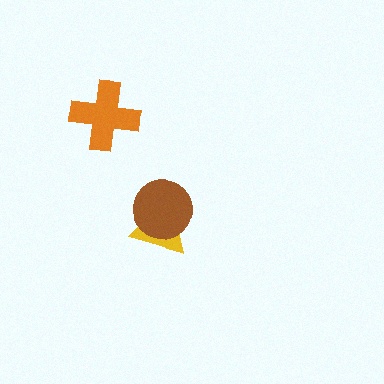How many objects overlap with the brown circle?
1 object overlaps with the brown circle.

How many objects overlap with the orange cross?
0 objects overlap with the orange cross.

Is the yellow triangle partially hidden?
Yes, it is partially covered by another shape.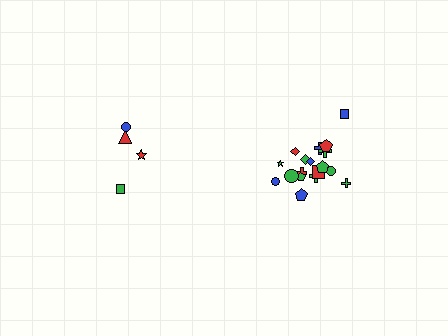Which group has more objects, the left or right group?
The right group.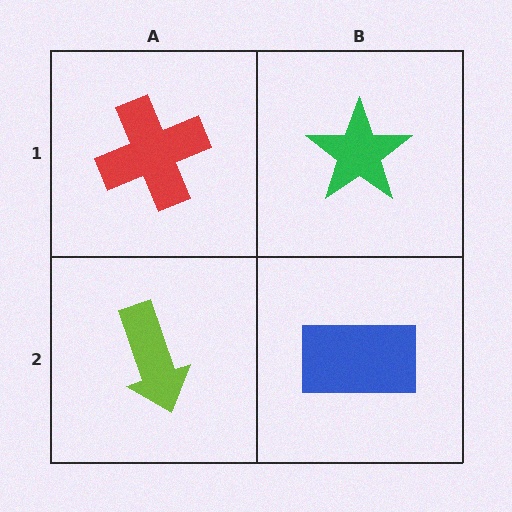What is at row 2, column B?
A blue rectangle.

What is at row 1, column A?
A red cross.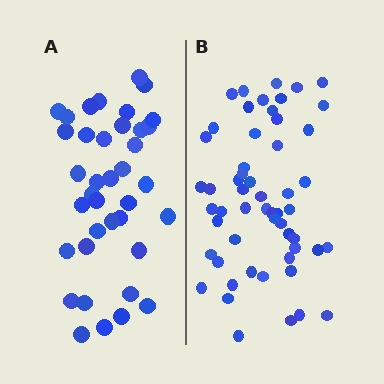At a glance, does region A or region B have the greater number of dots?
Region B (the right region) has more dots.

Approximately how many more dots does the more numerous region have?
Region B has approximately 15 more dots than region A.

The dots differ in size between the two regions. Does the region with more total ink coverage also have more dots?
No. Region A has more total ink coverage because its dots are larger, but region B actually contains more individual dots. Total area can be misleading — the number of items is what matters here.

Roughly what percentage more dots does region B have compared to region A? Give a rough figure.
About 45% more.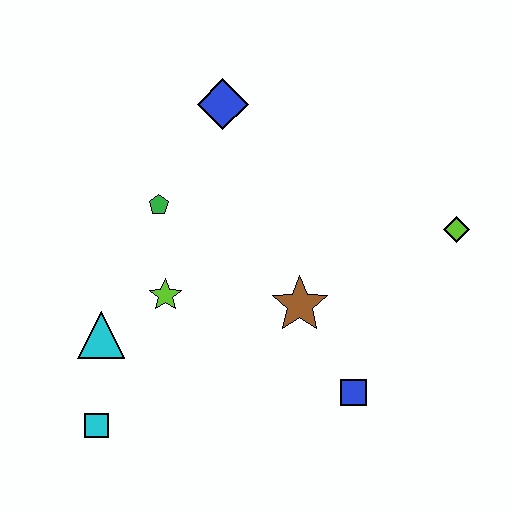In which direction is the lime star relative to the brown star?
The lime star is to the left of the brown star.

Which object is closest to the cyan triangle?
The lime star is closest to the cyan triangle.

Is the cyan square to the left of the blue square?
Yes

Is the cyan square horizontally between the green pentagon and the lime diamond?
No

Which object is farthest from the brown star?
The cyan square is farthest from the brown star.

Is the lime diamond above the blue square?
Yes